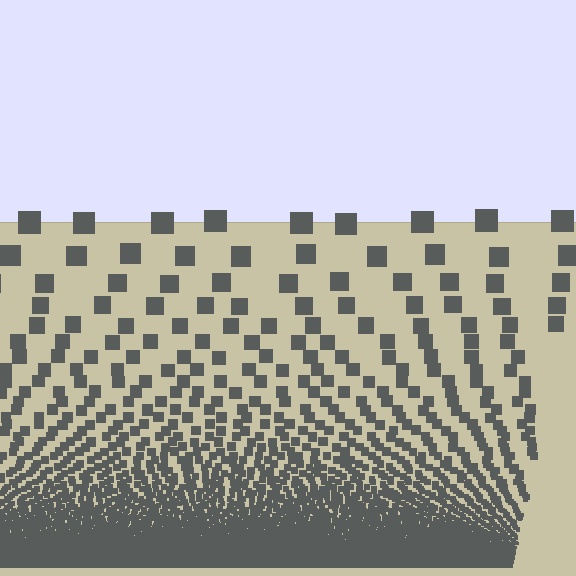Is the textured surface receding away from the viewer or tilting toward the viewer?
The surface appears to tilt toward the viewer. Texture elements get larger and sparser toward the top.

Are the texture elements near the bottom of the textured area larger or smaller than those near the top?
Smaller. The gradient is inverted — elements near the bottom are smaller and denser.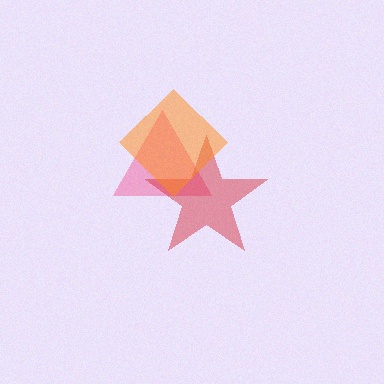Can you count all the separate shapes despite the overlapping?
Yes, there are 3 separate shapes.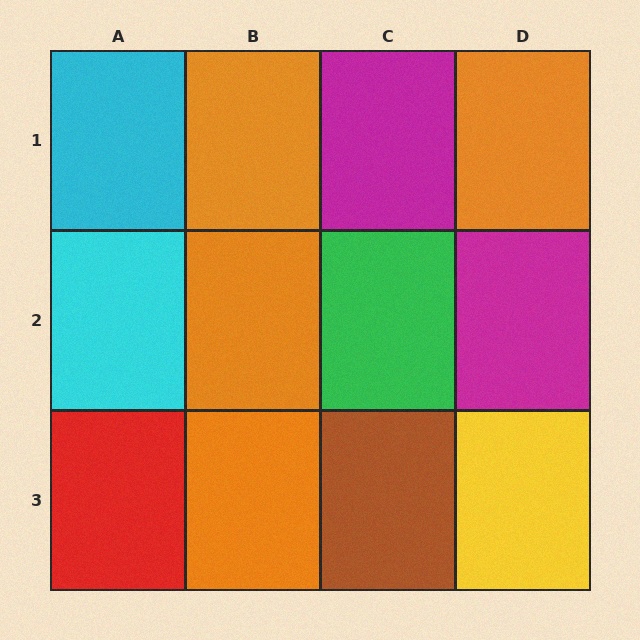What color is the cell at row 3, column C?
Brown.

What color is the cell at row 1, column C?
Magenta.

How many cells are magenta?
2 cells are magenta.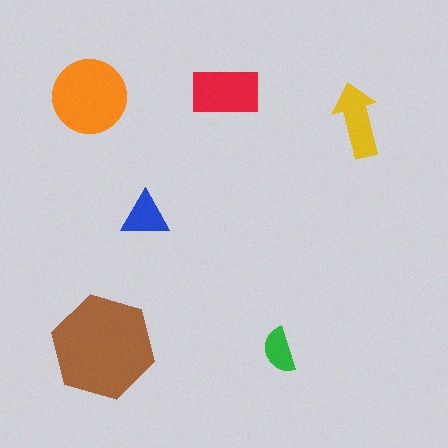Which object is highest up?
The red rectangle is topmost.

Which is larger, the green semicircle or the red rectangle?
The red rectangle.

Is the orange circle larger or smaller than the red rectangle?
Larger.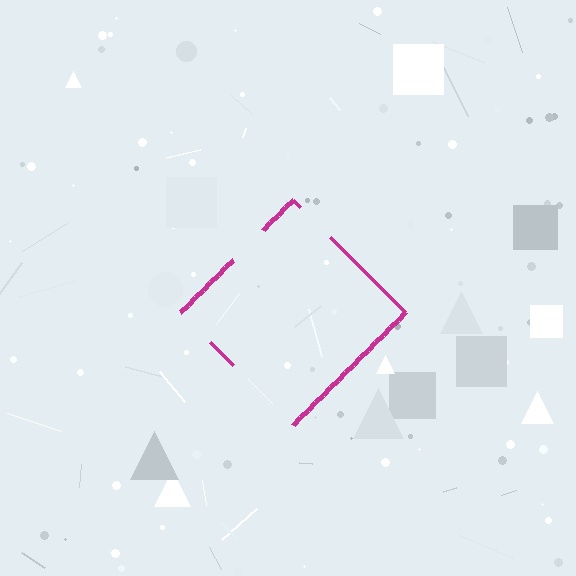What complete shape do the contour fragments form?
The contour fragments form a diamond.